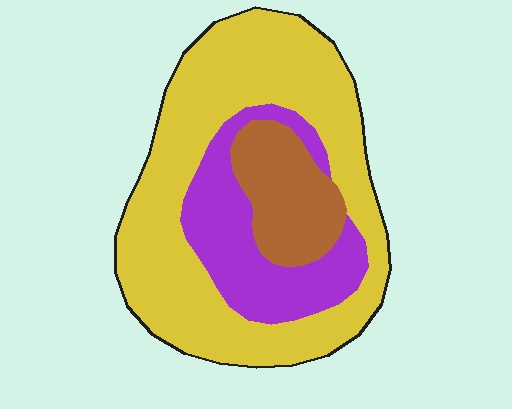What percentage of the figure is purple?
Purple covers roughly 25% of the figure.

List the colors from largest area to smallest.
From largest to smallest: yellow, purple, brown.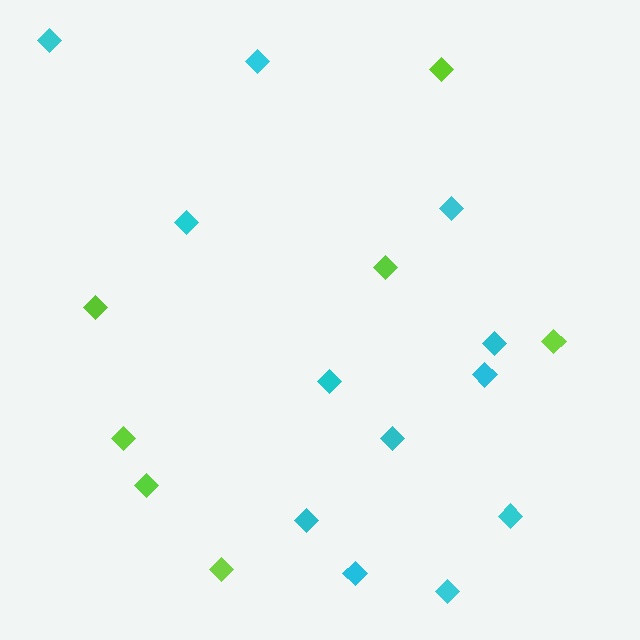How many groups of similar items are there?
There are 2 groups: one group of cyan diamonds (12) and one group of lime diamonds (7).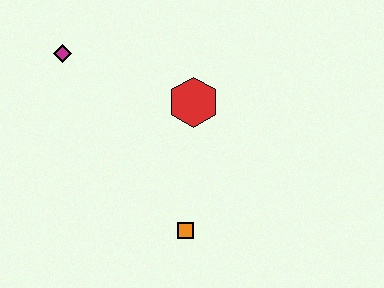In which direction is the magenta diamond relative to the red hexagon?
The magenta diamond is to the left of the red hexagon.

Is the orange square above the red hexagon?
No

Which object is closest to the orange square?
The red hexagon is closest to the orange square.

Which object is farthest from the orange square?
The magenta diamond is farthest from the orange square.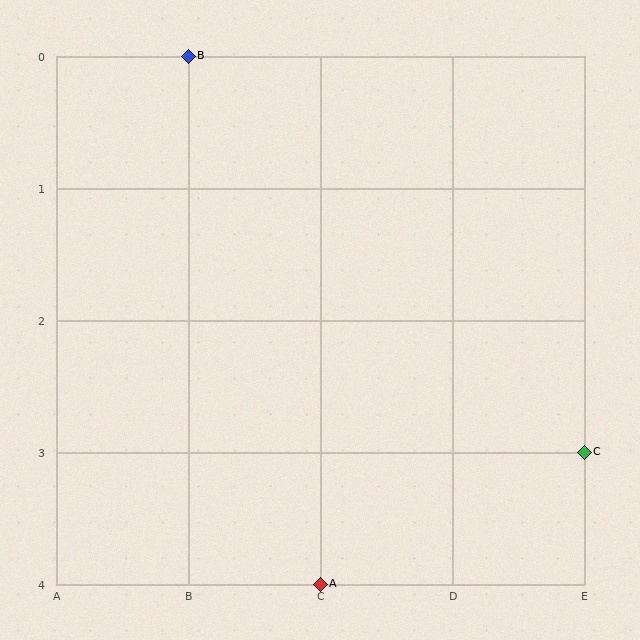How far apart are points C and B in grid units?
Points C and B are 3 columns and 3 rows apart (about 4.2 grid units diagonally).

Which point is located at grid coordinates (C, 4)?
Point A is at (C, 4).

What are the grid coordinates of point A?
Point A is at grid coordinates (C, 4).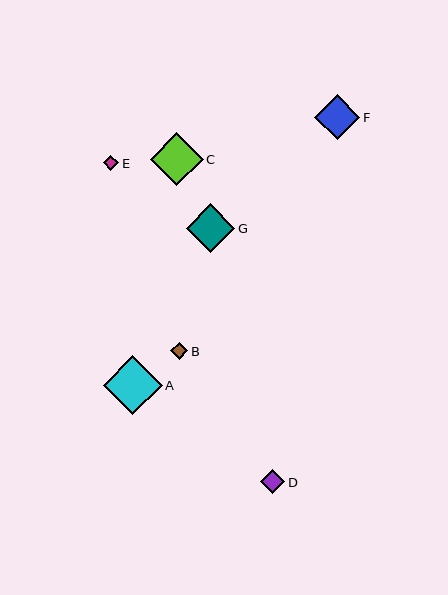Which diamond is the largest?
Diamond A is the largest with a size of approximately 59 pixels.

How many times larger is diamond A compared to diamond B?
Diamond A is approximately 3.4 times the size of diamond B.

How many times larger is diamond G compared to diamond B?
Diamond G is approximately 2.8 times the size of diamond B.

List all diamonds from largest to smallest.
From largest to smallest: A, C, G, F, D, B, E.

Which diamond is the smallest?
Diamond E is the smallest with a size of approximately 15 pixels.